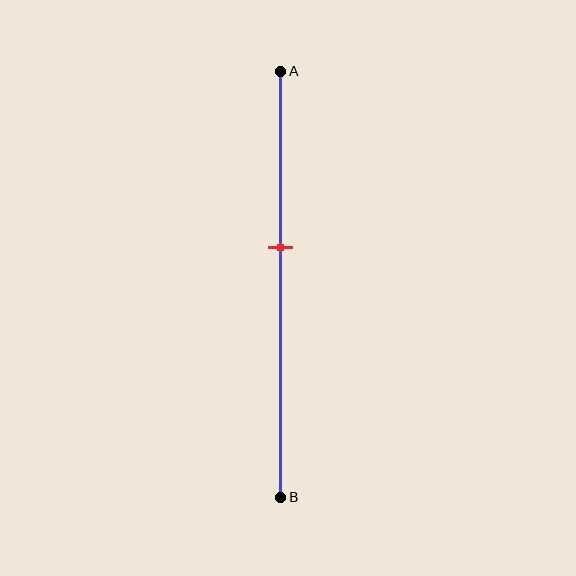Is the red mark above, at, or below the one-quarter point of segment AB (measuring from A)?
The red mark is below the one-quarter point of segment AB.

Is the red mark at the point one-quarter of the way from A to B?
No, the mark is at about 40% from A, not at the 25% one-quarter point.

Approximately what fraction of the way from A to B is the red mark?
The red mark is approximately 40% of the way from A to B.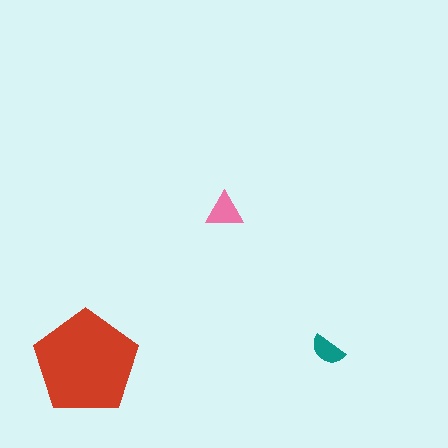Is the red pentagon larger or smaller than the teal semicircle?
Larger.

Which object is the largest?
The red pentagon.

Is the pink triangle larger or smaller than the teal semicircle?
Larger.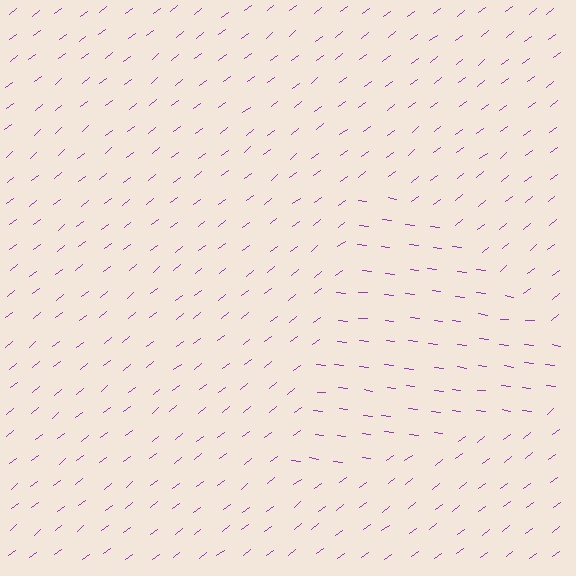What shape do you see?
I see a triangle.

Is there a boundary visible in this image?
Yes, there is a texture boundary formed by a change in line orientation.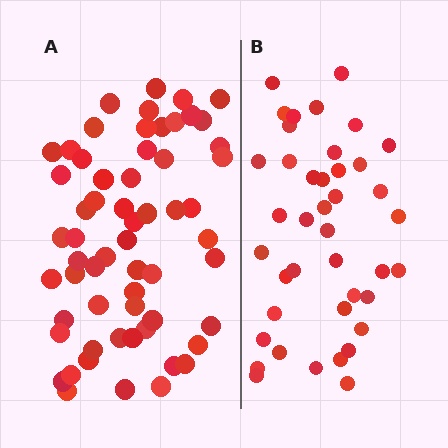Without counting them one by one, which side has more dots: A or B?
Region A (the left region) has more dots.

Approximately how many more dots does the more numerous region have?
Region A has approximately 20 more dots than region B.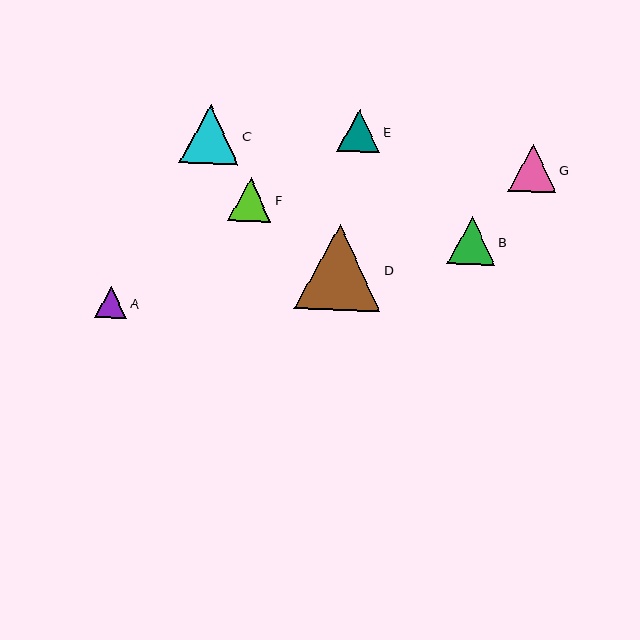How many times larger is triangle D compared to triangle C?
Triangle D is approximately 1.5 times the size of triangle C.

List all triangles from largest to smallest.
From largest to smallest: D, C, G, B, F, E, A.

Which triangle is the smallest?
Triangle A is the smallest with a size of approximately 32 pixels.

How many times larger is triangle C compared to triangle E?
Triangle C is approximately 1.4 times the size of triangle E.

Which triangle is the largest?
Triangle D is the largest with a size of approximately 86 pixels.